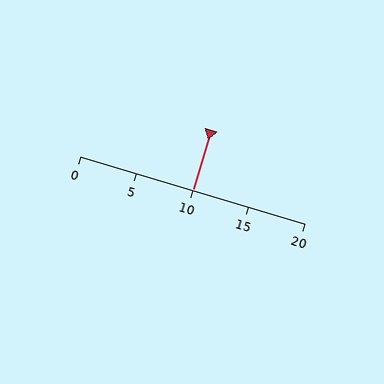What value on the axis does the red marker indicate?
The marker indicates approximately 10.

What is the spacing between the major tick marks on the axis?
The major ticks are spaced 5 apart.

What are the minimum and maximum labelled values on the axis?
The axis runs from 0 to 20.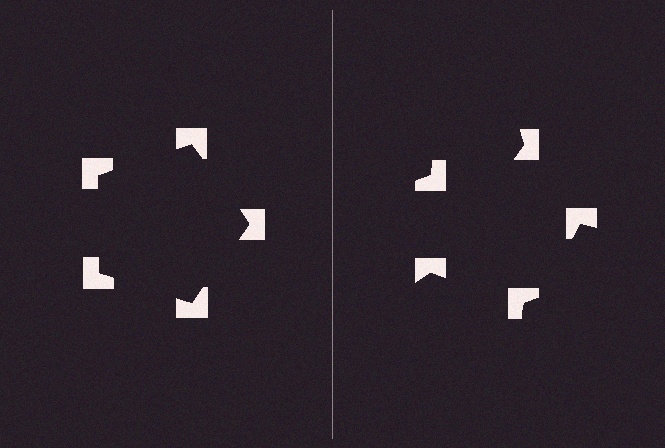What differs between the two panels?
The notched squares are positioned identically on both sides; only the wedge orientations differ. On the left they align to a pentagon; on the right they are misaligned.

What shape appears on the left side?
An illusory pentagon.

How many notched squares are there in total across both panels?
10 — 5 on each side.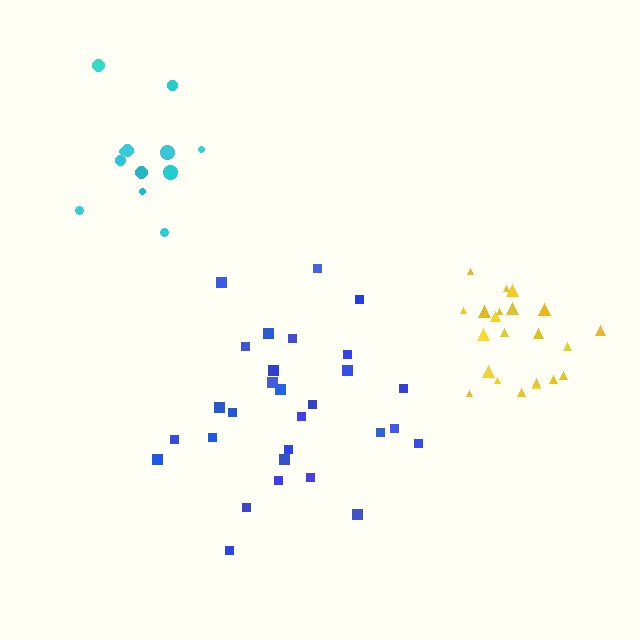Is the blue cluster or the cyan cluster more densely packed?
Blue.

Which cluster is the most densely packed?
Yellow.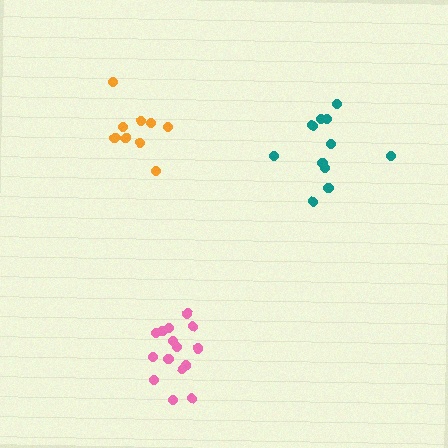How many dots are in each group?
Group 1: 15 dots, Group 2: 11 dots, Group 3: 9 dots (35 total).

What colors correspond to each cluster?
The clusters are colored: pink, teal, orange.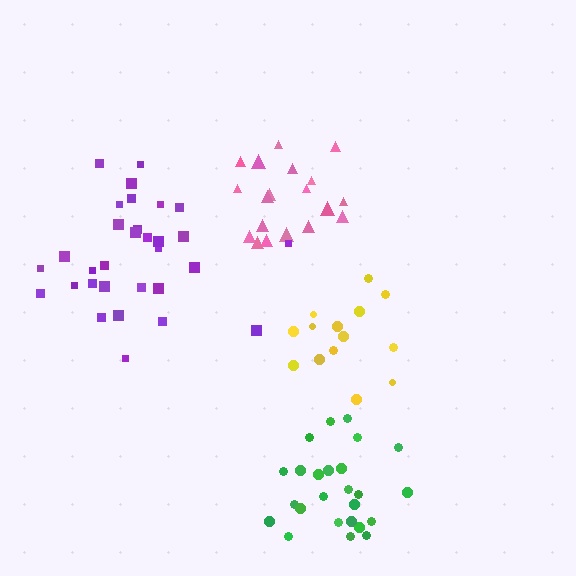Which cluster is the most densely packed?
Green.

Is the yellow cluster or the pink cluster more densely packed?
Pink.